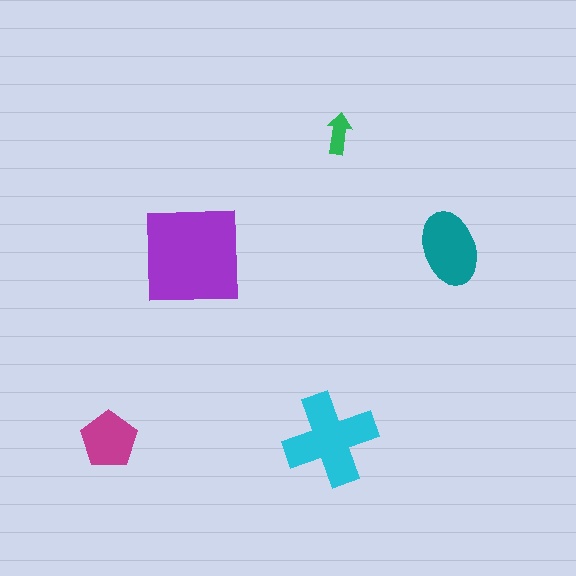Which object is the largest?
The purple square.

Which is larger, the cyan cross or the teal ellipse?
The cyan cross.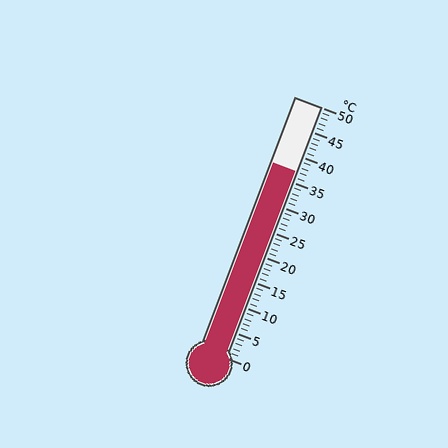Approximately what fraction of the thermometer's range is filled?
The thermometer is filled to approximately 75% of its range.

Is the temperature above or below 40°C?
The temperature is below 40°C.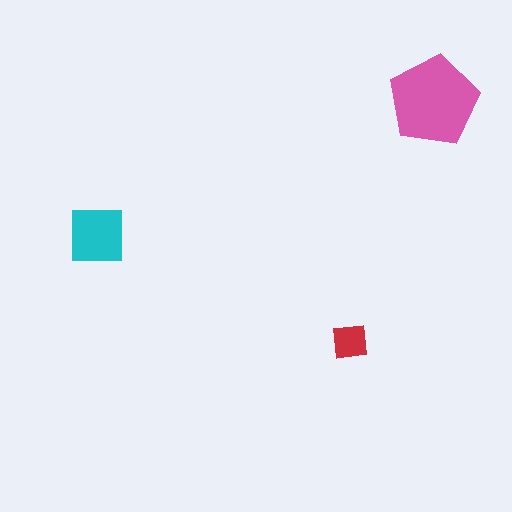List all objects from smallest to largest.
The red square, the cyan square, the pink pentagon.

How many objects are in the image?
There are 3 objects in the image.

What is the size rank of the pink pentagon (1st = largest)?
1st.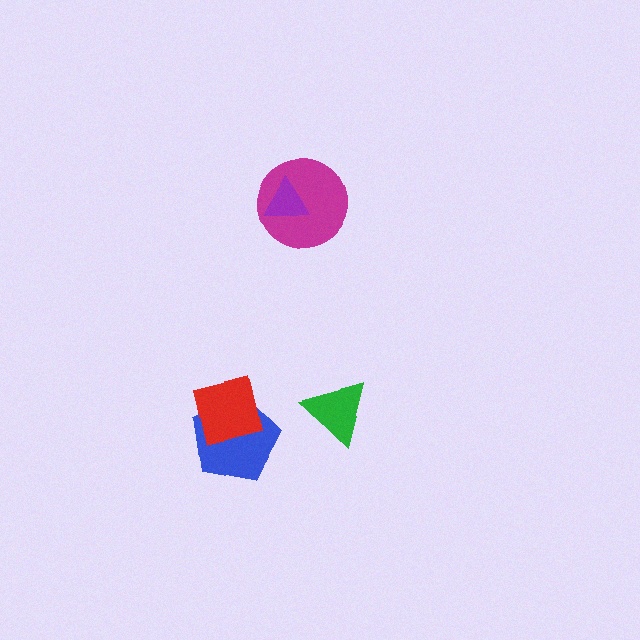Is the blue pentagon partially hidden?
Yes, it is partially covered by another shape.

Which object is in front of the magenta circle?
The purple triangle is in front of the magenta circle.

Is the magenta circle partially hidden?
Yes, it is partially covered by another shape.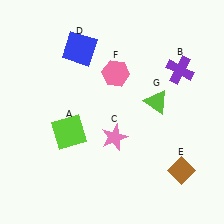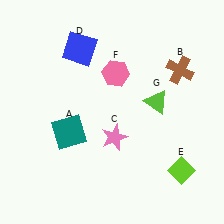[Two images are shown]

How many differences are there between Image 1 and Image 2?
There are 3 differences between the two images.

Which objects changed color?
A changed from lime to teal. B changed from purple to brown. E changed from brown to lime.